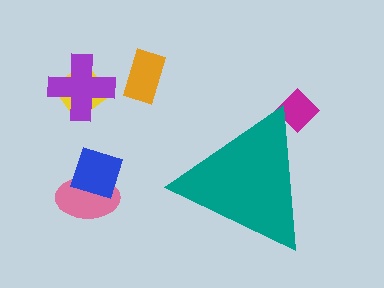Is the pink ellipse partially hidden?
No, the pink ellipse is fully visible.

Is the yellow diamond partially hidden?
No, the yellow diamond is fully visible.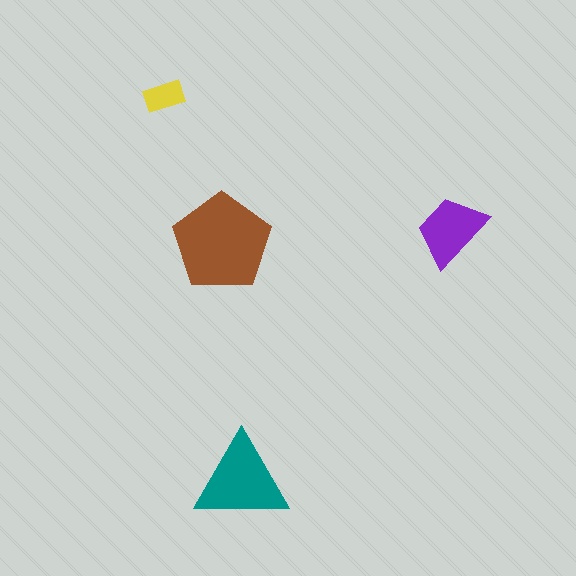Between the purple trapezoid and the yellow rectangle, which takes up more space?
The purple trapezoid.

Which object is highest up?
The yellow rectangle is topmost.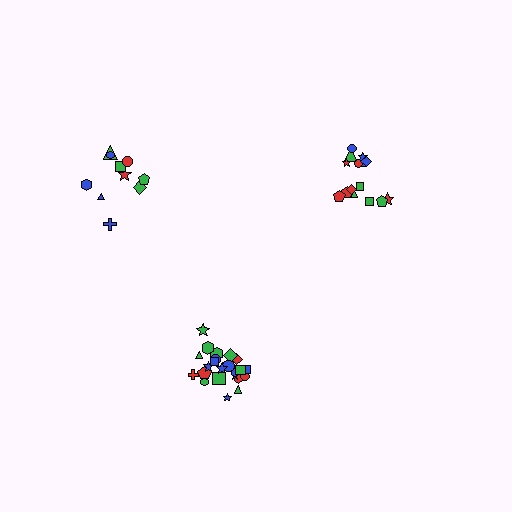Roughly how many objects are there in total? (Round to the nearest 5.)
Roughly 50 objects in total.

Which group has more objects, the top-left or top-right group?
The top-right group.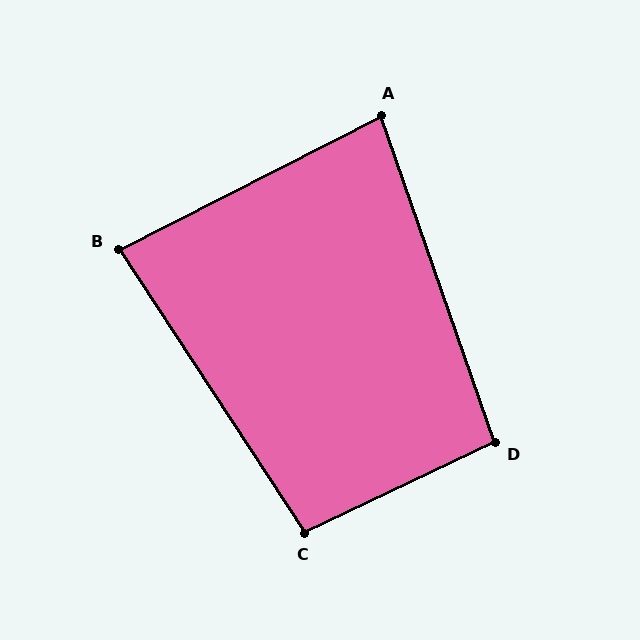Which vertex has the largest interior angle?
C, at approximately 98 degrees.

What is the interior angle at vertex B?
Approximately 84 degrees (acute).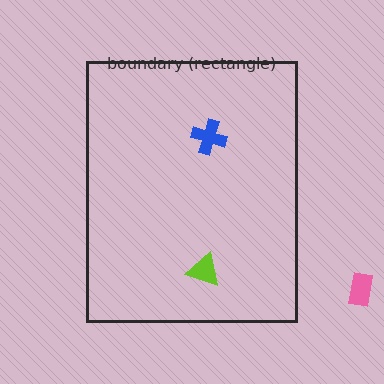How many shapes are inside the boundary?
2 inside, 1 outside.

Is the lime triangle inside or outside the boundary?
Inside.